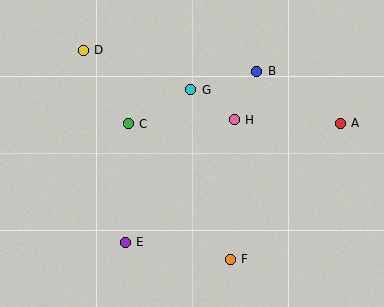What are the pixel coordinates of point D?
Point D is at (83, 50).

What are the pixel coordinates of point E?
Point E is at (125, 242).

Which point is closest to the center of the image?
Point H at (234, 120) is closest to the center.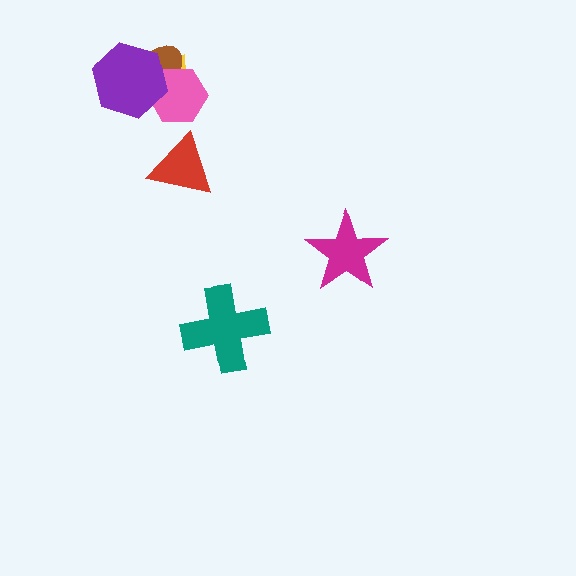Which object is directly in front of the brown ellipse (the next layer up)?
The pink hexagon is directly in front of the brown ellipse.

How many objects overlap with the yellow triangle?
3 objects overlap with the yellow triangle.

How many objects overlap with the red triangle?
0 objects overlap with the red triangle.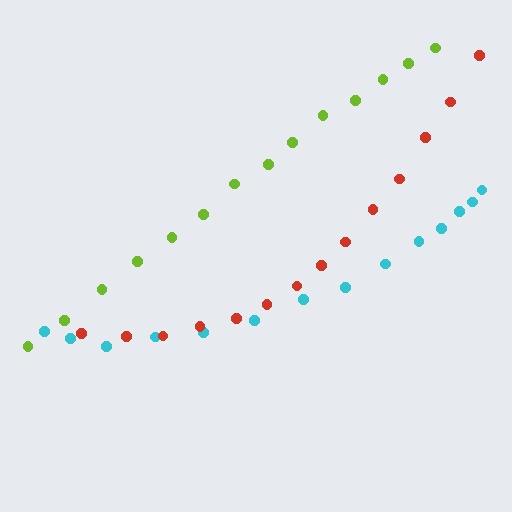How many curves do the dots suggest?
There are 3 distinct paths.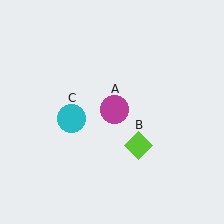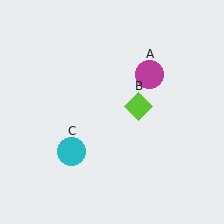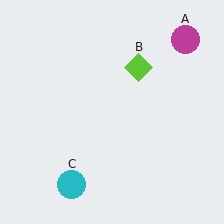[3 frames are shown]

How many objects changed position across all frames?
3 objects changed position: magenta circle (object A), lime diamond (object B), cyan circle (object C).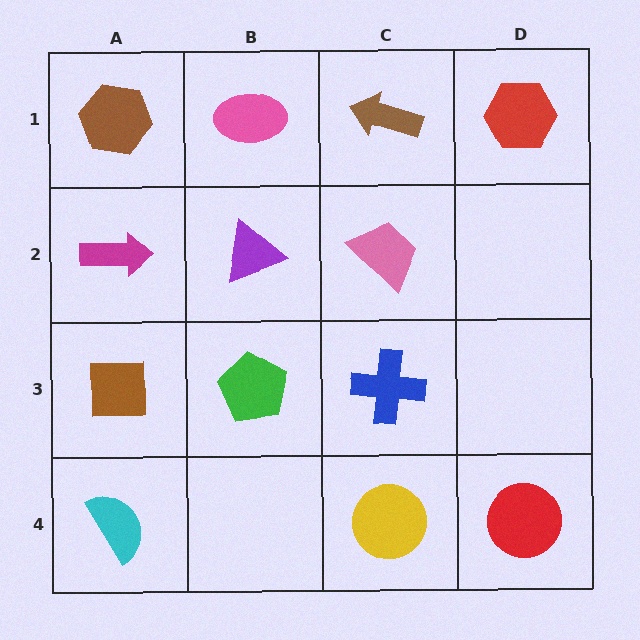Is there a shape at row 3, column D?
No, that cell is empty.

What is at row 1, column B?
A pink ellipse.